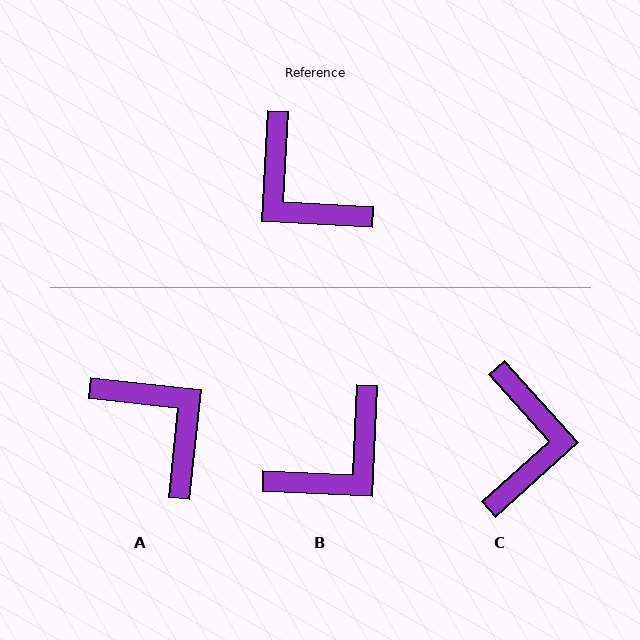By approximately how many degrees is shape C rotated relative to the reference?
Approximately 135 degrees counter-clockwise.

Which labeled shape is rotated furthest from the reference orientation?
A, about 177 degrees away.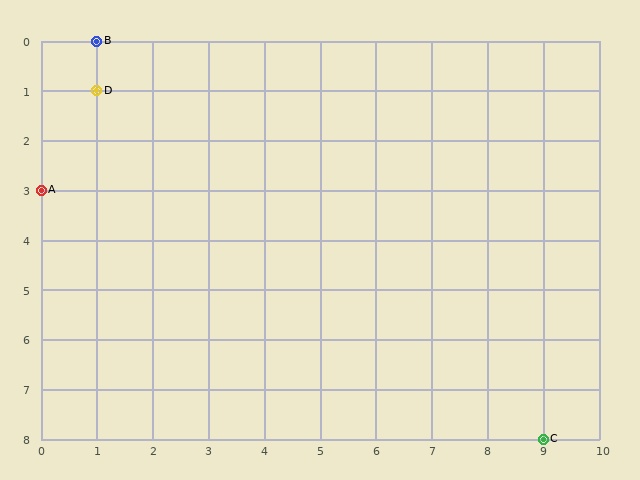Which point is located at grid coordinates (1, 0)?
Point B is at (1, 0).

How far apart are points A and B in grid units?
Points A and B are 1 column and 3 rows apart (about 3.2 grid units diagonally).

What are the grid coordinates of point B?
Point B is at grid coordinates (1, 0).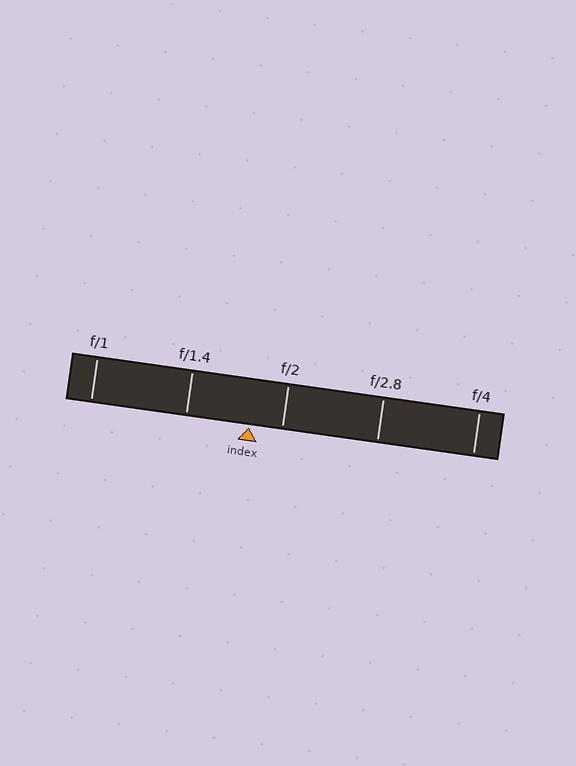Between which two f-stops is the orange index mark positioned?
The index mark is between f/1.4 and f/2.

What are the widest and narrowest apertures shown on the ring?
The widest aperture shown is f/1 and the narrowest is f/4.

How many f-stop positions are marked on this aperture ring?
There are 5 f-stop positions marked.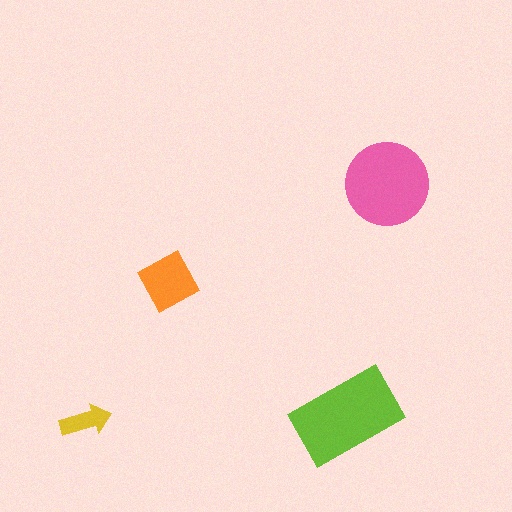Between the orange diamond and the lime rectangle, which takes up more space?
The lime rectangle.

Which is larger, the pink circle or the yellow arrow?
The pink circle.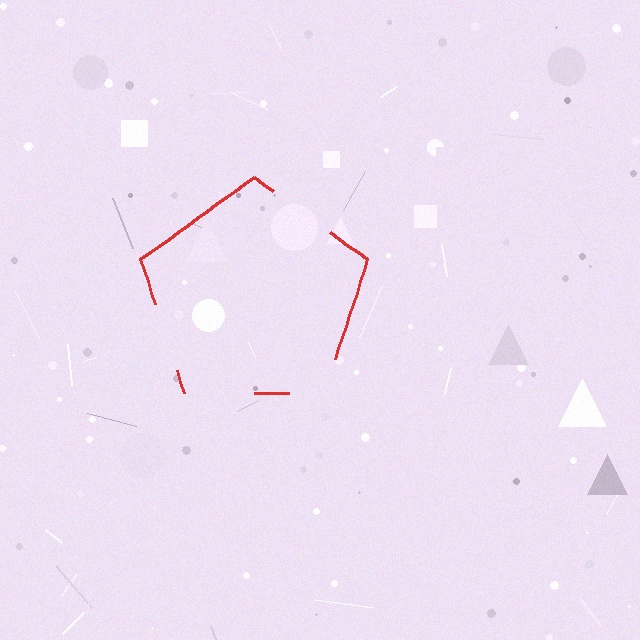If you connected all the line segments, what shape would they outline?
They would outline a pentagon.